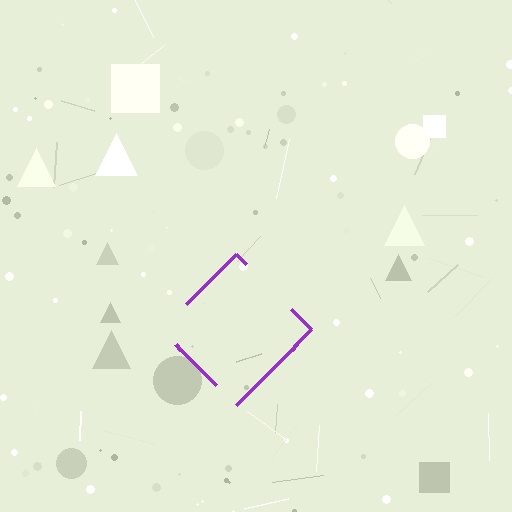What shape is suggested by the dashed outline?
The dashed outline suggests a diamond.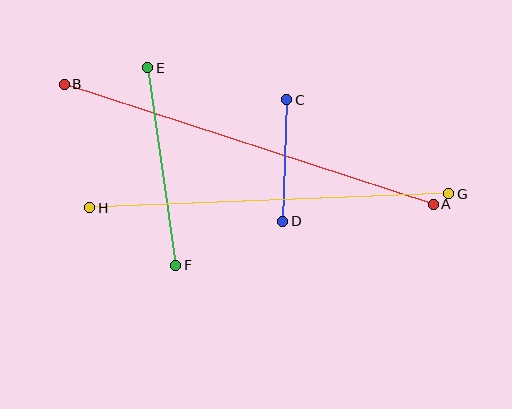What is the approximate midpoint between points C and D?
The midpoint is at approximately (285, 160) pixels.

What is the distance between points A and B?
The distance is approximately 388 pixels.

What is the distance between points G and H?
The distance is approximately 359 pixels.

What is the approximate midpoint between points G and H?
The midpoint is at approximately (269, 201) pixels.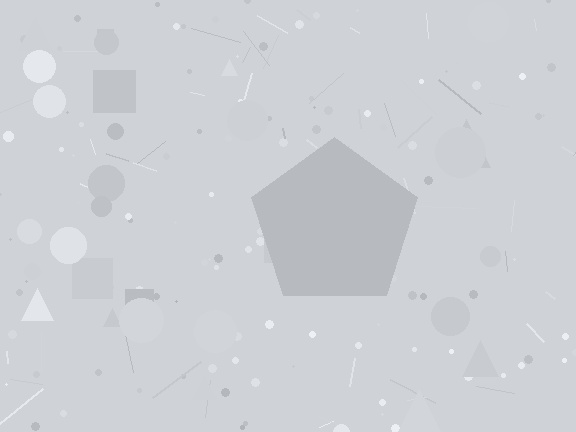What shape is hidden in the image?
A pentagon is hidden in the image.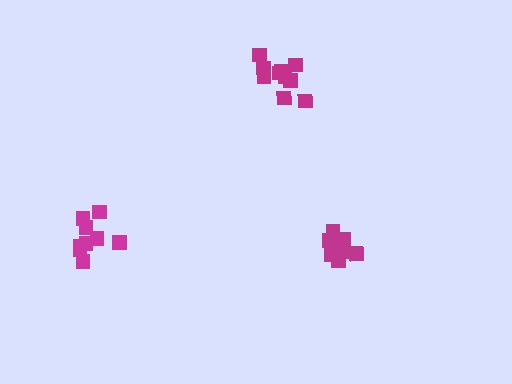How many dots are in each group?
Group 1: 10 dots, Group 2: 10 dots, Group 3: 9 dots (29 total).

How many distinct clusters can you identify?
There are 3 distinct clusters.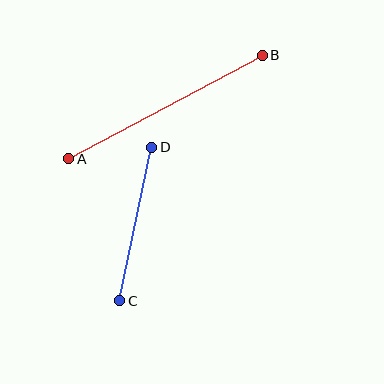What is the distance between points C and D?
The distance is approximately 157 pixels.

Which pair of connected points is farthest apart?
Points A and B are farthest apart.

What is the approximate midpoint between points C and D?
The midpoint is at approximately (136, 224) pixels.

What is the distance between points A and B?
The distance is approximately 219 pixels.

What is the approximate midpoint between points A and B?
The midpoint is at approximately (166, 107) pixels.